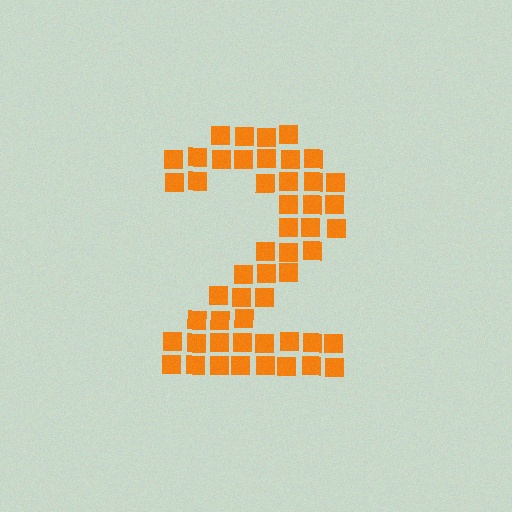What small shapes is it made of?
It is made of small squares.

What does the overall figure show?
The overall figure shows the digit 2.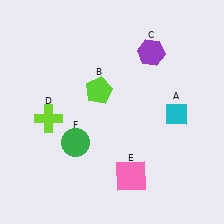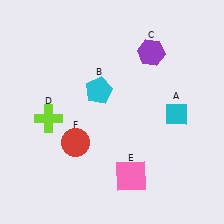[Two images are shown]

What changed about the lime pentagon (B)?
In Image 1, B is lime. In Image 2, it changed to cyan.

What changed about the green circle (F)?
In Image 1, F is green. In Image 2, it changed to red.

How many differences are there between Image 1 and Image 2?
There are 2 differences between the two images.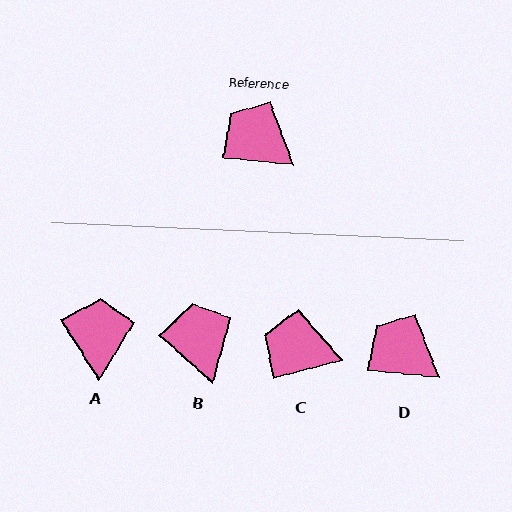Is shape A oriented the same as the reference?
No, it is off by about 52 degrees.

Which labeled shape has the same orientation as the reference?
D.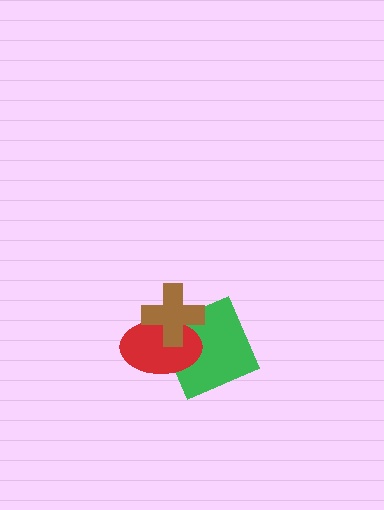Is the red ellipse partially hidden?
Yes, it is partially covered by another shape.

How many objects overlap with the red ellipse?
2 objects overlap with the red ellipse.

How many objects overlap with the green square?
2 objects overlap with the green square.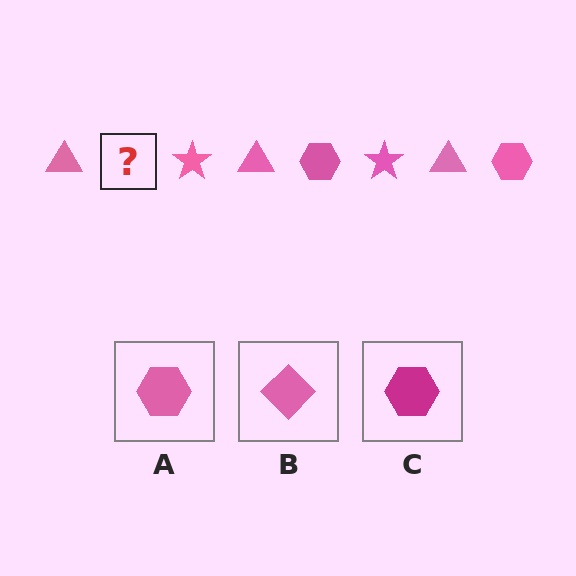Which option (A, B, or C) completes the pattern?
A.